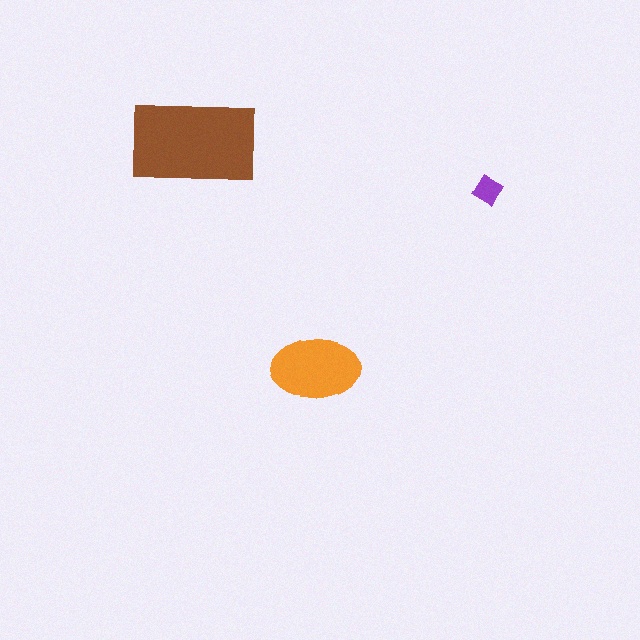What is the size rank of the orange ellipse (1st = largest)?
2nd.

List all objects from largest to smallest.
The brown rectangle, the orange ellipse, the purple diamond.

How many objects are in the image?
There are 3 objects in the image.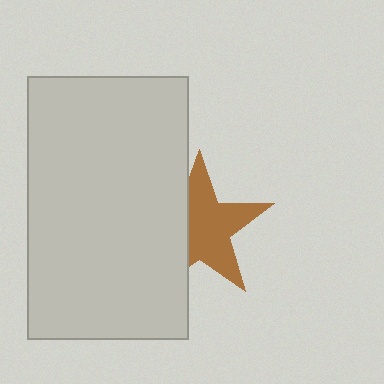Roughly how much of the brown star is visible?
About half of it is visible (roughly 63%).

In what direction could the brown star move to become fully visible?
The brown star could move right. That would shift it out from behind the light gray rectangle entirely.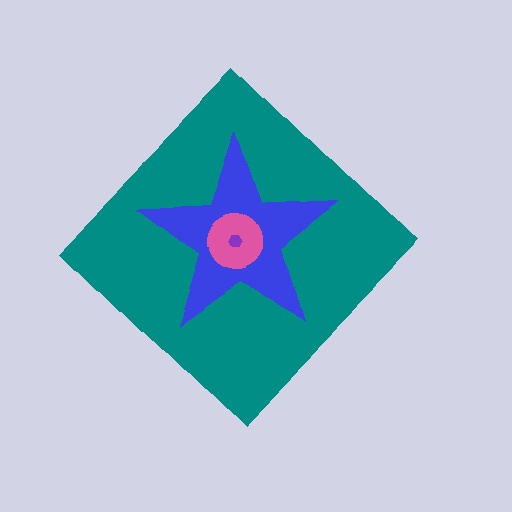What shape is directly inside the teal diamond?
The blue star.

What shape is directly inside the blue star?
The pink circle.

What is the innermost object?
The purple hexagon.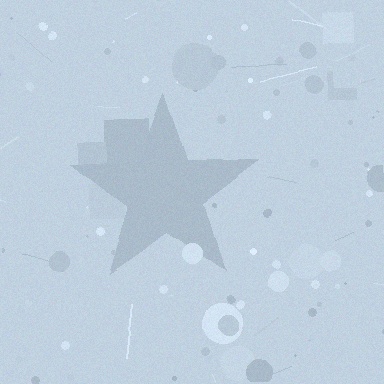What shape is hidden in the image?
A star is hidden in the image.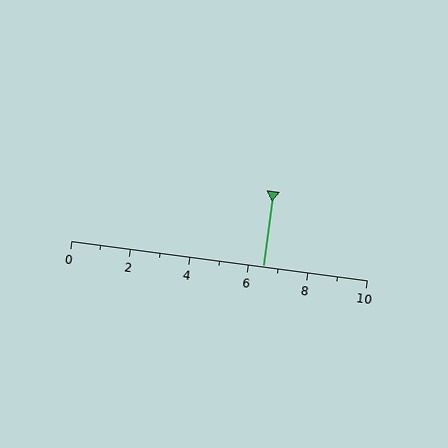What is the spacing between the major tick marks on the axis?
The major ticks are spaced 2 apart.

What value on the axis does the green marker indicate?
The marker indicates approximately 6.5.